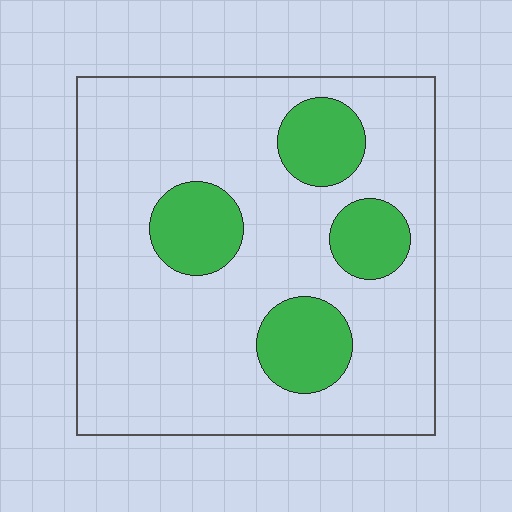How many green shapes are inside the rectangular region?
4.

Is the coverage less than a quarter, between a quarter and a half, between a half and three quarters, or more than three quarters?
Less than a quarter.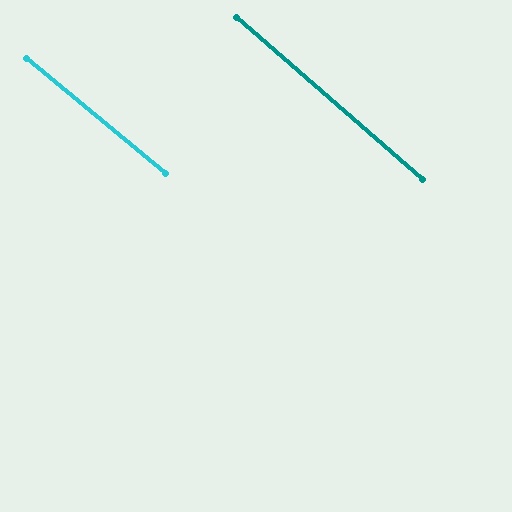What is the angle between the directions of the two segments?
Approximately 2 degrees.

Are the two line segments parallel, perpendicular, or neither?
Parallel — their directions differ by only 1.7°.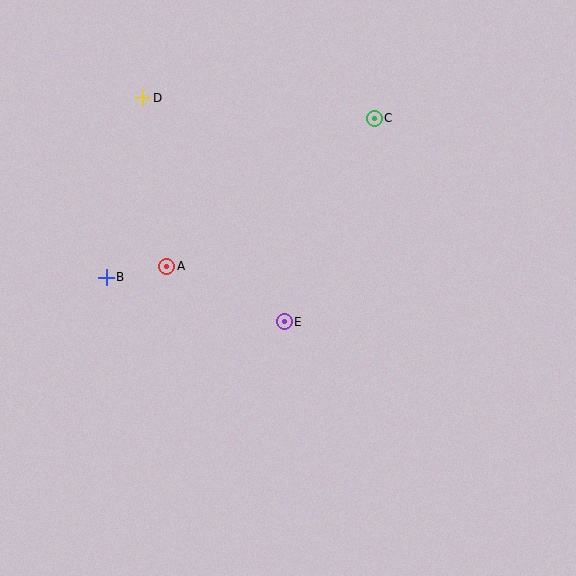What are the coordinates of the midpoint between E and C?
The midpoint between E and C is at (329, 220).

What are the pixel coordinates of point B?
Point B is at (106, 277).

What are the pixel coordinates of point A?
Point A is at (167, 266).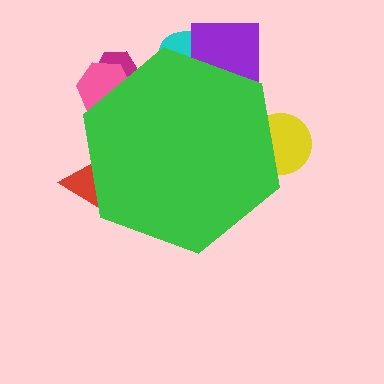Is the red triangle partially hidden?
Yes, the red triangle is partially hidden behind the green hexagon.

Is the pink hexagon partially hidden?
Yes, the pink hexagon is partially hidden behind the green hexagon.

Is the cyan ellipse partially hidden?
Yes, the cyan ellipse is partially hidden behind the green hexagon.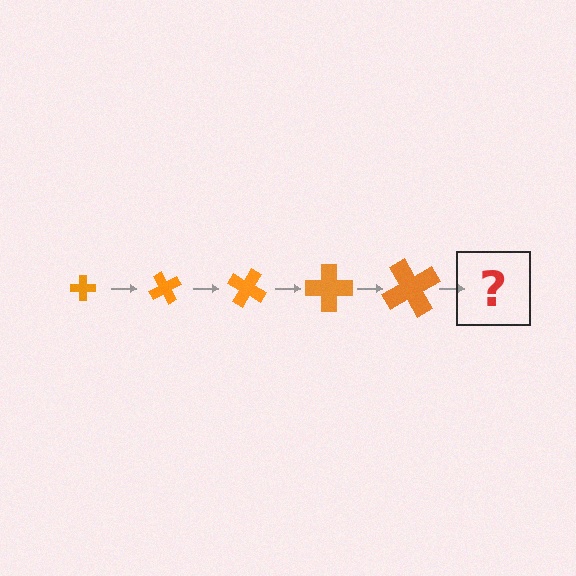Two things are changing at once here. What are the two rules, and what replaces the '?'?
The two rules are that the cross grows larger each step and it rotates 60 degrees each step. The '?' should be a cross, larger than the previous one and rotated 300 degrees from the start.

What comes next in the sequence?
The next element should be a cross, larger than the previous one and rotated 300 degrees from the start.